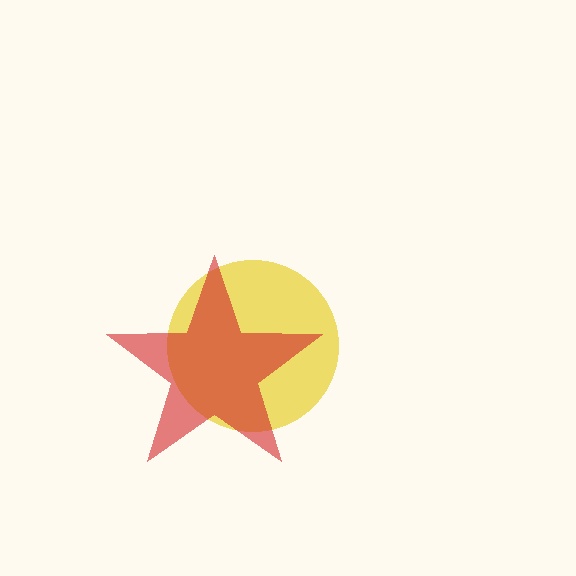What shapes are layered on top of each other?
The layered shapes are: a yellow circle, a red star.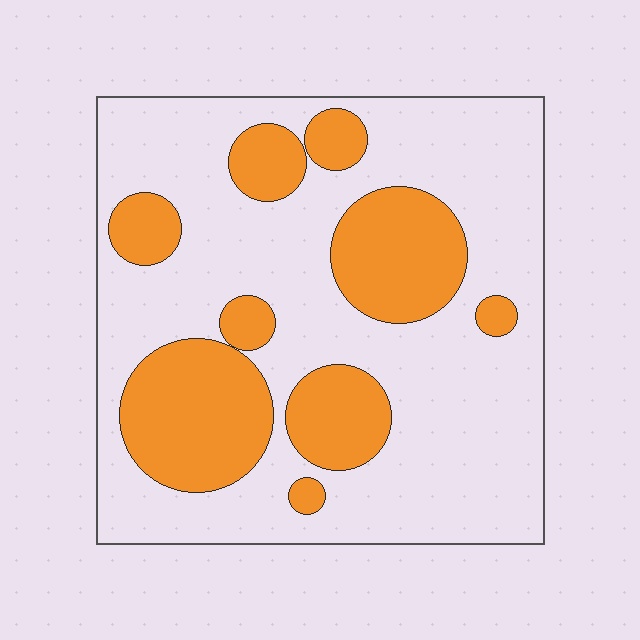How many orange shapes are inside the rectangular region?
9.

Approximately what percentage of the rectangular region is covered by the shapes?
Approximately 30%.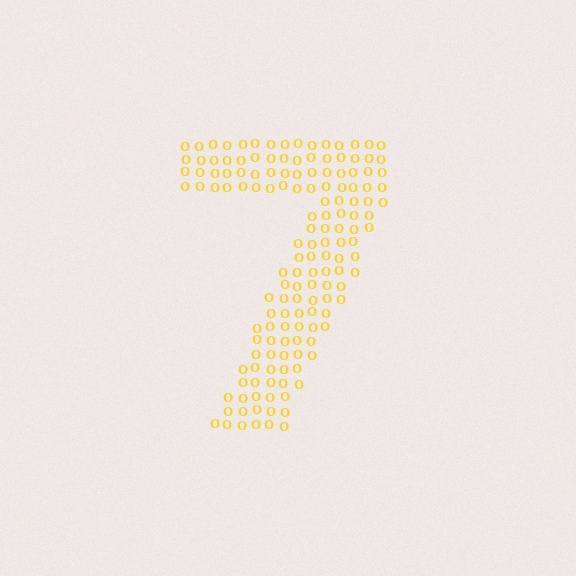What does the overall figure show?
The overall figure shows the digit 7.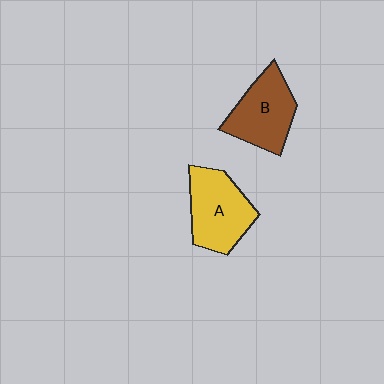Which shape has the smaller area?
Shape B (brown).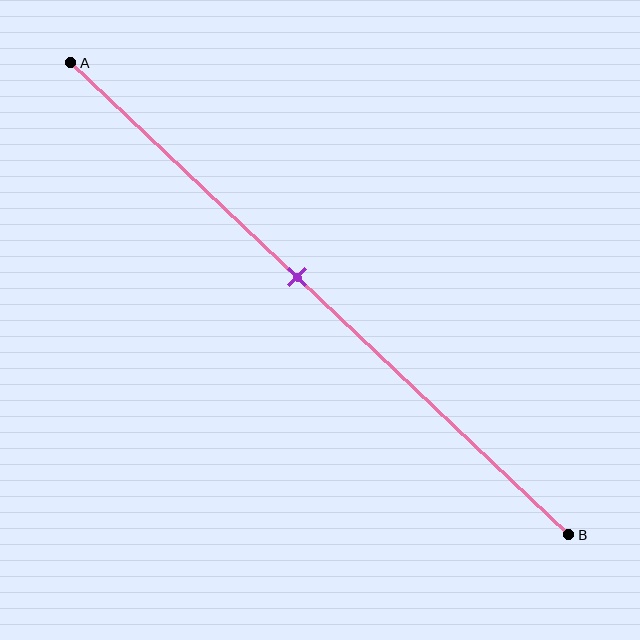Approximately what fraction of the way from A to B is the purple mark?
The purple mark is approximately 45% of the way from A to B.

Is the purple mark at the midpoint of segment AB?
No, the mark is at about 45% from A, not at the 50% midpoint.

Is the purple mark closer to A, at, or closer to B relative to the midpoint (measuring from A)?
The purple mark is closer to point A than the midpoint of segment AB.